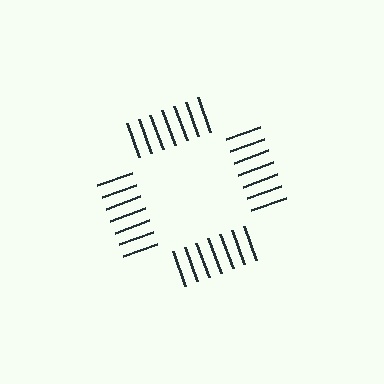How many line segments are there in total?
28 — 7 along each of the 4 edges.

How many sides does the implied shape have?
4 sides — the line-ends trace a square.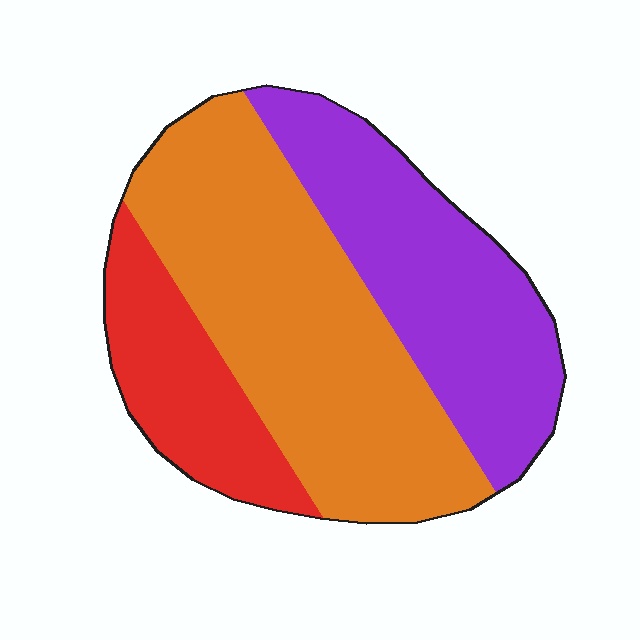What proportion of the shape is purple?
Purple takes up between a quarter and a half of the shape.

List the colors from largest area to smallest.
From largest to smallest: orange, purple, red.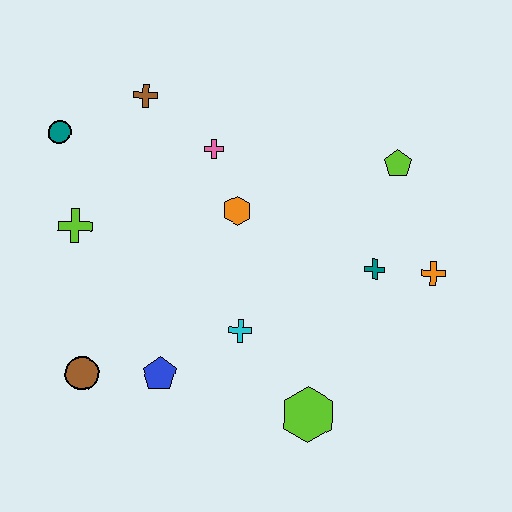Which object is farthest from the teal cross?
The teal circle is farthest from the teal cross.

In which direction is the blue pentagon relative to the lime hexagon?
The blue pentagon is to the left of the lime hexagon.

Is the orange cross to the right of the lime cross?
Yes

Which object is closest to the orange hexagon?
The pink cross is closest to the orange hexagon.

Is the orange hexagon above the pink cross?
No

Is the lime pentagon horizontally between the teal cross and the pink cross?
No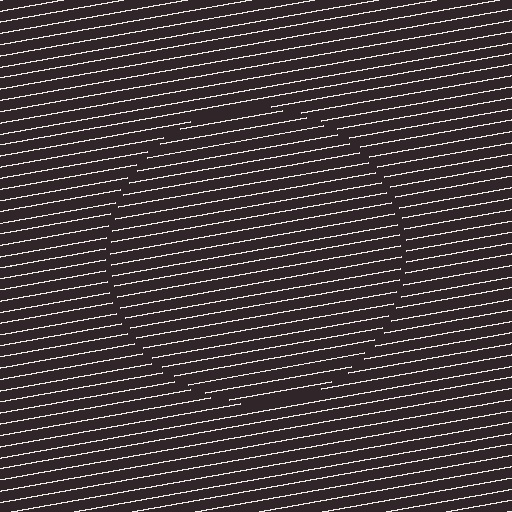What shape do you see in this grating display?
An illusory circle. The interior of the shape contains the same grating, shifted by half a period — the contour is defined by the phase discontinuity where line-ends from the inner and outer gratings abut.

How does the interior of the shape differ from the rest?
The interior of the shape contains the same grating, shifted by half a period — the contour is defined by the phase discontinuity where line-ends from the inner and outer gratings abut.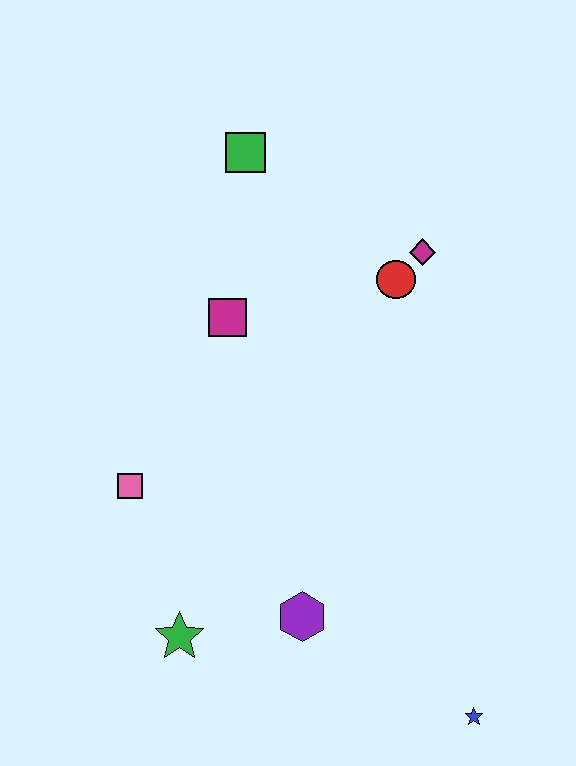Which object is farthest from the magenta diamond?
The blue star is farthest from the magenta diamond.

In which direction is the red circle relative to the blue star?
The red circle is above the blue star.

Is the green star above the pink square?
No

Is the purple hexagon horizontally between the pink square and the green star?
No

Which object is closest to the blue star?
The purple hexagon is closest to the blue star.